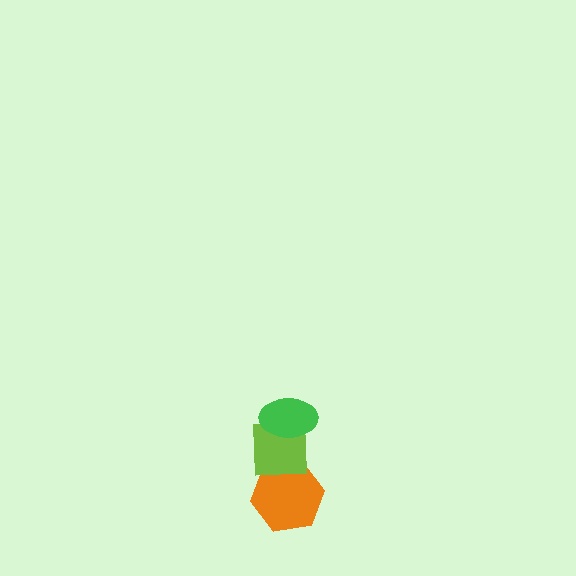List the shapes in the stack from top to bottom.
From top to bottom: the green ellipse, the lime square, the orange hexagon.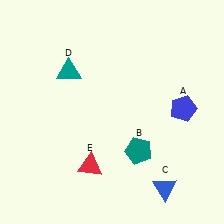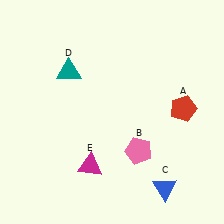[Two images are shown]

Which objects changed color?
A changed from blue to red. B changed from teal to pink. E changed from red to magenta.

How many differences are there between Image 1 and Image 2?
There are 3 differences between the two images.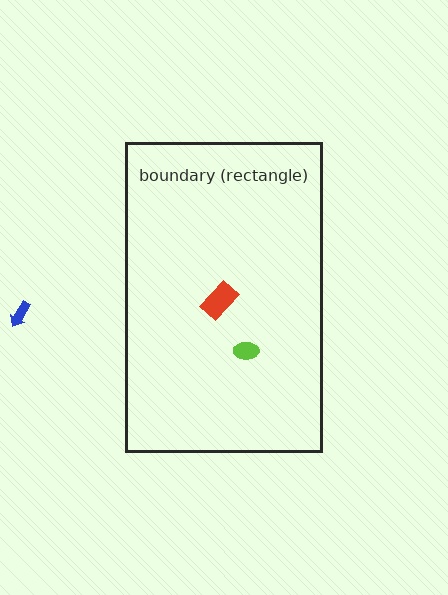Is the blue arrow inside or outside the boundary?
Outside.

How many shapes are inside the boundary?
2 inside, 1 outside.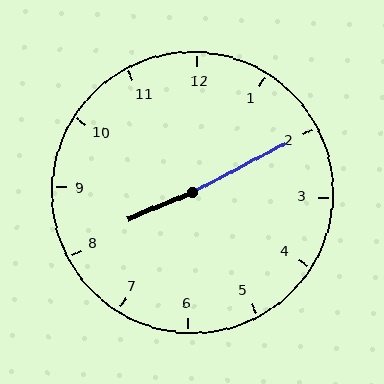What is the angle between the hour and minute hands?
Approximately 175 degrees.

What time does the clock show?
8:10.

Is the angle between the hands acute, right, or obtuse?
It is obtuse.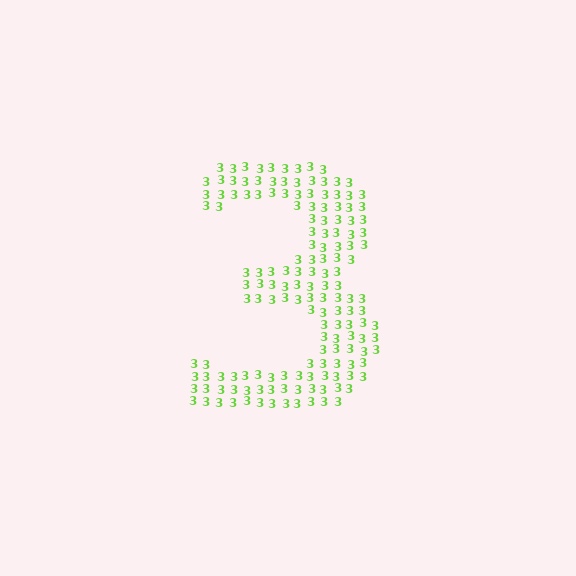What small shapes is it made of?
It is made of small digit 3's.